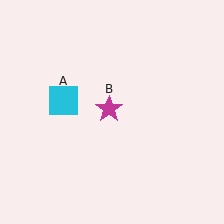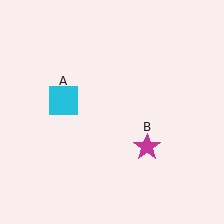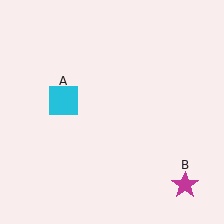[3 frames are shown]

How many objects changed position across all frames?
1 object changed position: magenta star (object B).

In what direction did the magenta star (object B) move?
The magenta star (object B) moved down and to the right.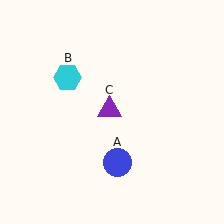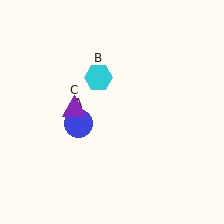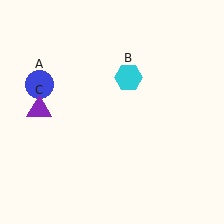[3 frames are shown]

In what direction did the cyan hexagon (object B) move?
The cyan hexagon (object B) moved right.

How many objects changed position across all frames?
3 objects changed position: blue circle (object A), cyan hexagon (object B), purple triangle (object C).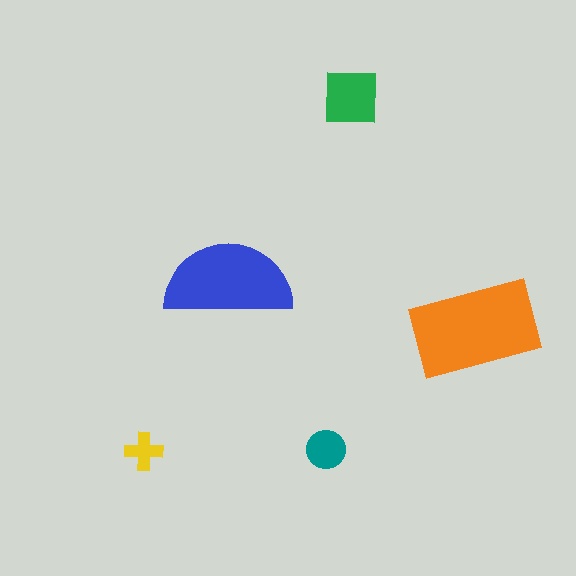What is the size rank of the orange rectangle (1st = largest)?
1st.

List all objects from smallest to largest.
The yellow cross, the teal circle, the green square, the blue semicircle, the orange rectangle.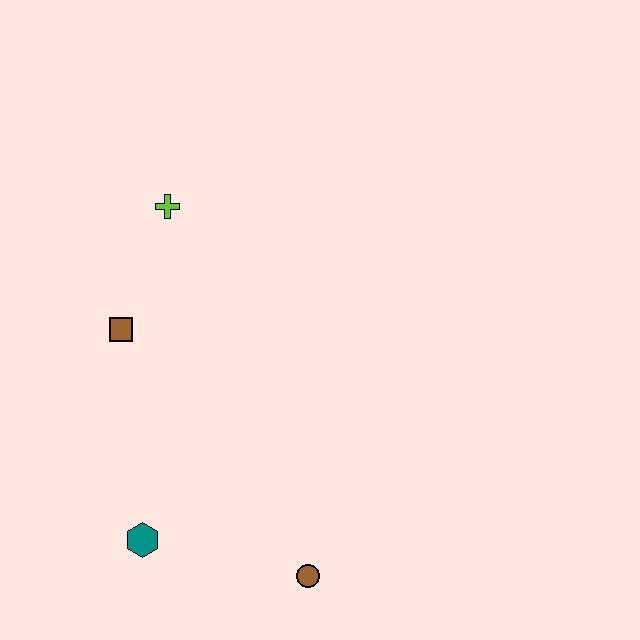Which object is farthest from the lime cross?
The brown circle is farthest from the lime cross.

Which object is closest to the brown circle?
The teal hexagon is closest to the brown circle.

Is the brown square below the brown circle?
No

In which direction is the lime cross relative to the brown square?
The lime cross is above the brown square.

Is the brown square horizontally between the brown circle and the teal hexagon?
No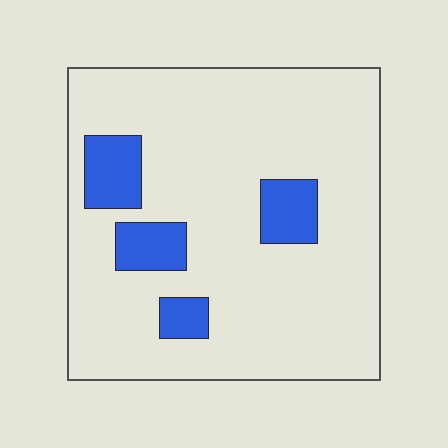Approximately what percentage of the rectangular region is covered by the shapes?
Approximately 15%.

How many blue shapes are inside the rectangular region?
4.